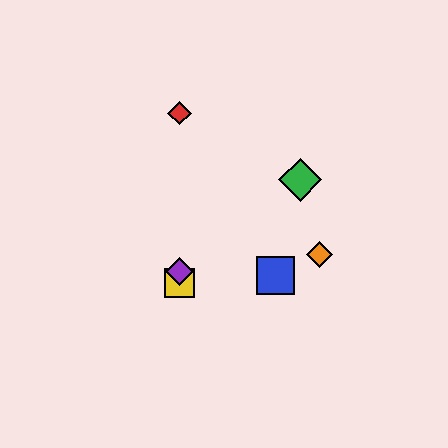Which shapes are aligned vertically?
The red diamond, the yellow square, the purple diamond are aligned vertically.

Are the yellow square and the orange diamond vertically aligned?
No, the yellow square is at x≈180 and the orange diamond is at x≈320.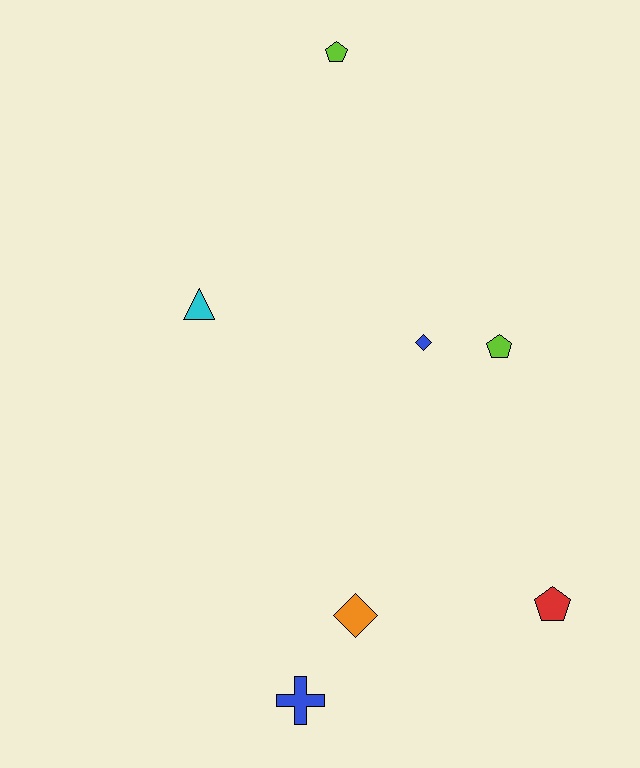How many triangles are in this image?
There is 1 triangle.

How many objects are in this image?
There are 7 objects.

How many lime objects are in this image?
There are 2 lime objects.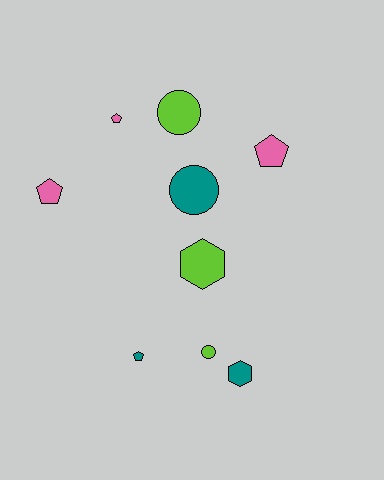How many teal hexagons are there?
There is 1 teal hexagon.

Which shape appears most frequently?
Pentagon, with 4 objects.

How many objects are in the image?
There are 9 objects.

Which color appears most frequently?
Teal, with 3 objects.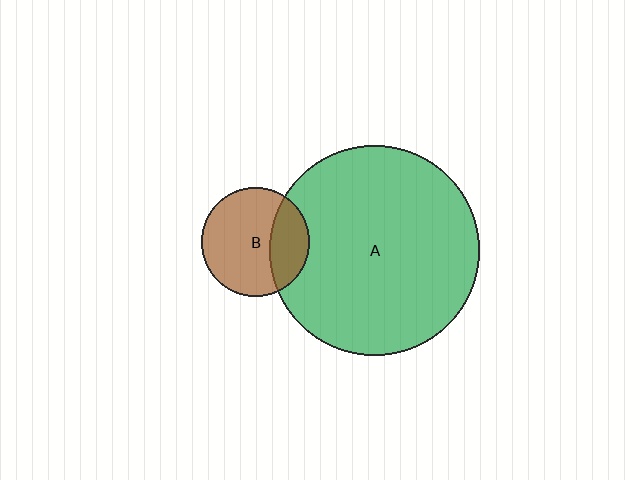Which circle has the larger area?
Circle A (green).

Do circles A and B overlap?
Yes.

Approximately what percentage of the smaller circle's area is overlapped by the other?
Approximately 30%.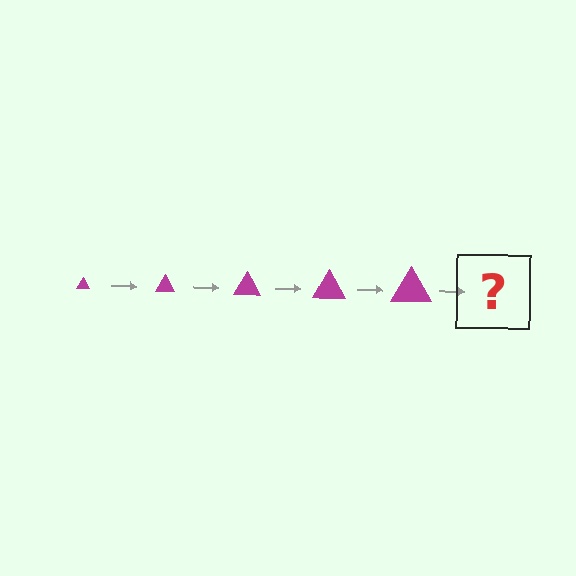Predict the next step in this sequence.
The next step is a magenta triangle, larger than the previous one.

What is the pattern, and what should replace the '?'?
The pattern is that the triangle gets progressively larger each step. The '?' should be a magenta triangle, larger than the previous one.